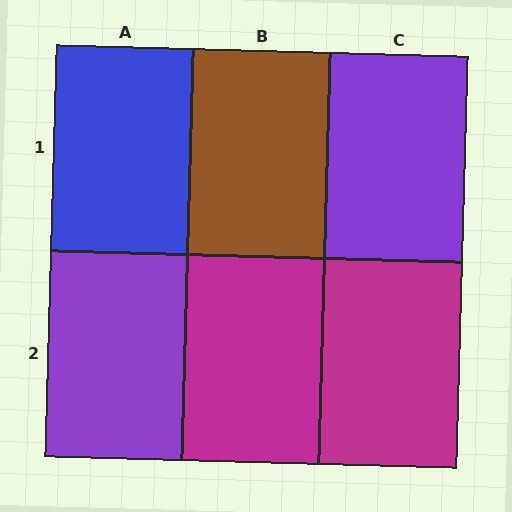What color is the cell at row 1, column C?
Purple.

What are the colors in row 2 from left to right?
Purple, magenta, magenta.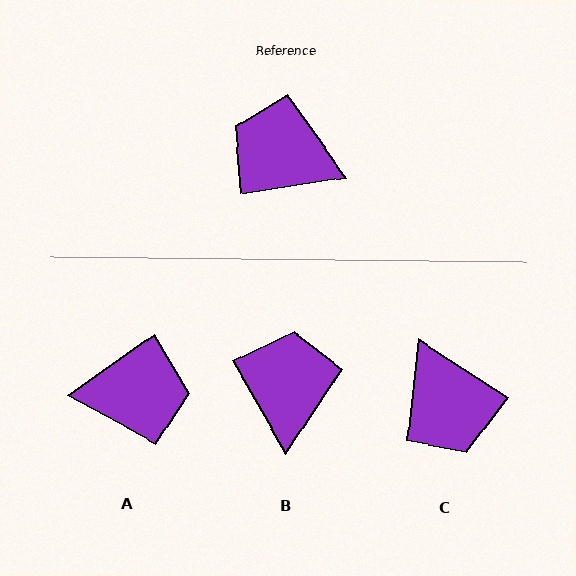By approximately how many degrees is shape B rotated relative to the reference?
Approximately 69 degrees clockwise.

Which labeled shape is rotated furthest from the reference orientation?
A, about 154 degrees away.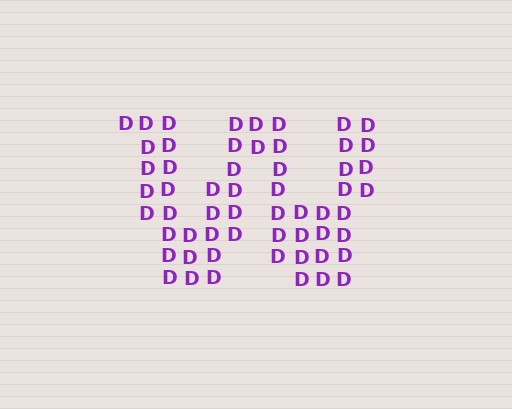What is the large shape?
The large shape is the letter W.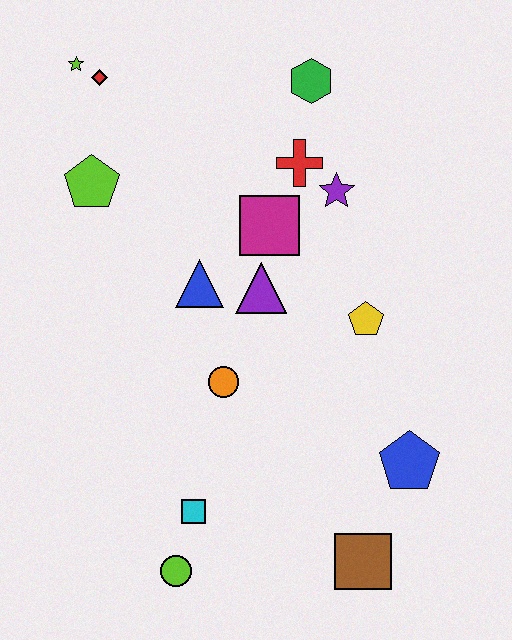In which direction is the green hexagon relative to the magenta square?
The green hexagon is above the magenta square.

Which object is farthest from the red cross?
The lime circle is farthest from the red cross.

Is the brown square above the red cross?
No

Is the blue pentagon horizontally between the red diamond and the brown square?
No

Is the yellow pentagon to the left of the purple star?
No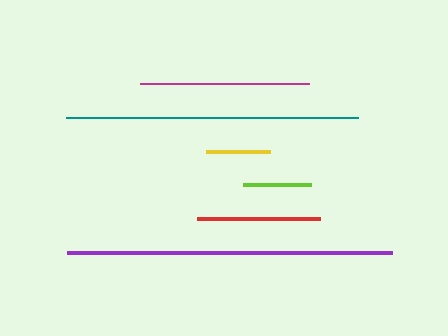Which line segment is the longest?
The purple line is the longest at approximately 325 pixels.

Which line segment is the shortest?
The yellow line is the shortest at approximately 64 pixels.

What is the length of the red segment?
The red segment is approximately 124 pixels long.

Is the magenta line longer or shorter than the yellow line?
The magenta line is longer than the yellow line.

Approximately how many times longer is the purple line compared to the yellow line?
The purple line is approximately 5.1 times the length of the yellow line.